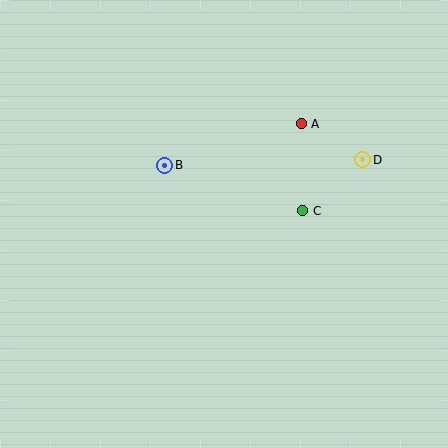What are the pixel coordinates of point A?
Point A is at (301, 124).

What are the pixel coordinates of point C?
Point C is at (303, 211).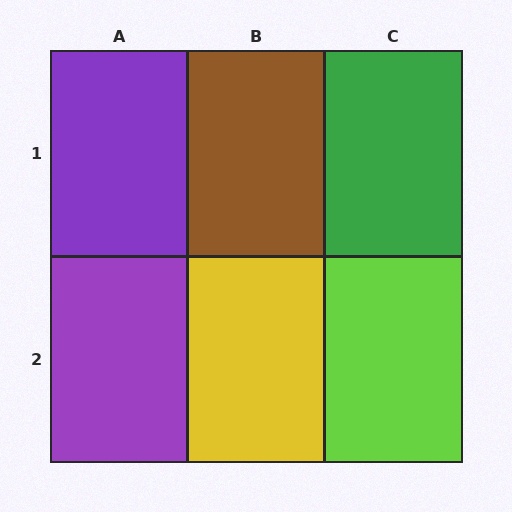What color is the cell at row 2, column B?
Yellow.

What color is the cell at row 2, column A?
Purple.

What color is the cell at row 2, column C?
Lime.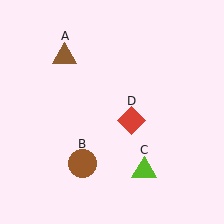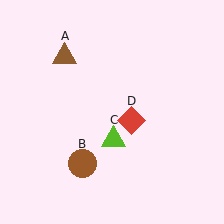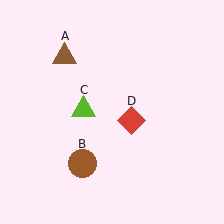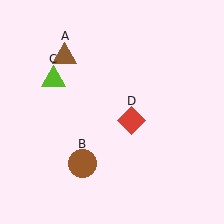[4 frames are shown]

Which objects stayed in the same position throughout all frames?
Brown triangle (object A) and brown circle (object B) and red diamond (object D) remained stationary.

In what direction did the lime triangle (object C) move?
The lime triangle (object C) moved up and to the left.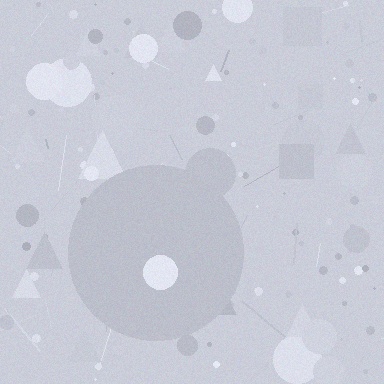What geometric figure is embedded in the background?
A circle is embedded in the background.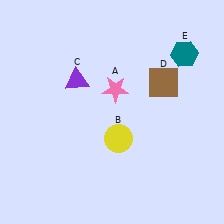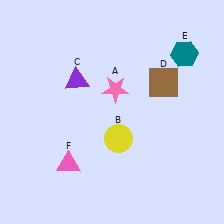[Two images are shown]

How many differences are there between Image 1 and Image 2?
There is 1 difference between the two images.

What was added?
A pink triangle (F) was added in Image 2.